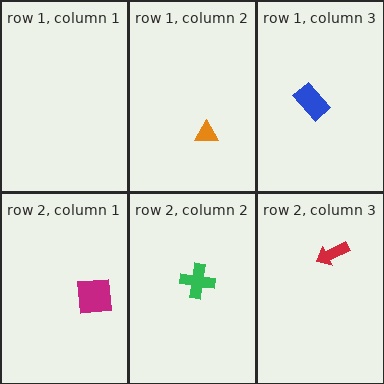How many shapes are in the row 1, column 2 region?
1.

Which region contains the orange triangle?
The row 1, column 2 region.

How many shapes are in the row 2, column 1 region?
1.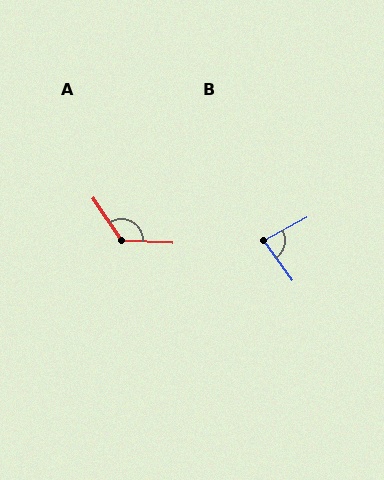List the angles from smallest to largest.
B (83°), A (127°).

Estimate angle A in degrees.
Approximately 127 degrees.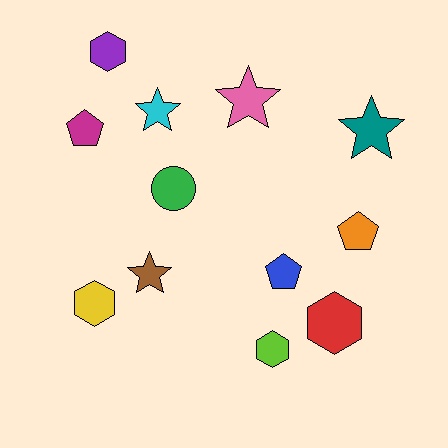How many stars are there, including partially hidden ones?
There are 4 stars.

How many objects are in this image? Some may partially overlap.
There are 12 objects.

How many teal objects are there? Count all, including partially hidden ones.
There is 1 teal object.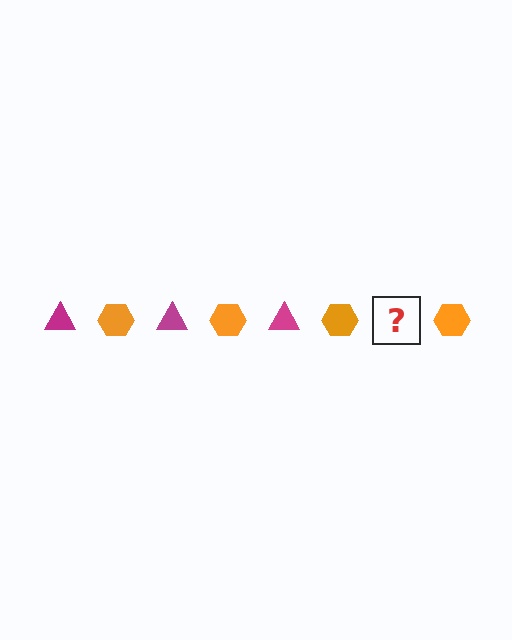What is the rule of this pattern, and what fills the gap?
The rule is that the pattern alternates between magenta triangle and orange hexagon. The gap should be filled with a magenta triangle.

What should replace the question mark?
The question mark should be replaced with a magenta triangle.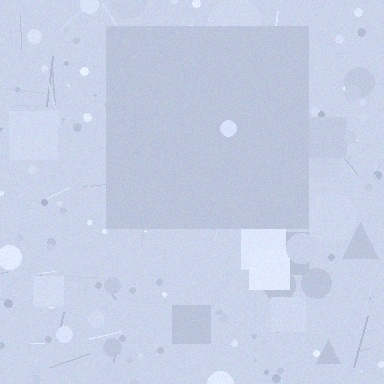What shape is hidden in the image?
A square is hidden in the image.